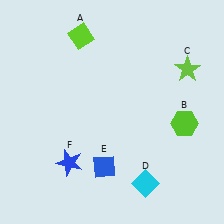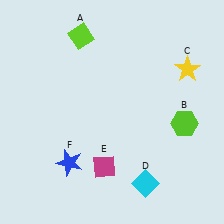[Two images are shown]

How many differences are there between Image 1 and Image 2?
There are 2 differences between the two images.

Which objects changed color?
C changed from lime to yellow. E changed from blue to magenta.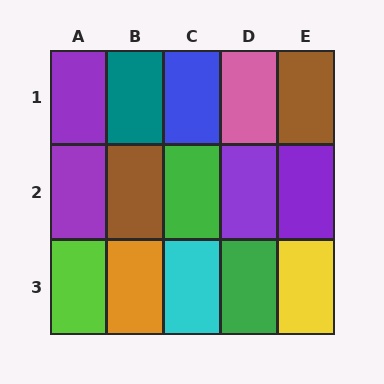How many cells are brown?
2 cells are brown.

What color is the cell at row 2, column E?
Purple.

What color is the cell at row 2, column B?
Brown.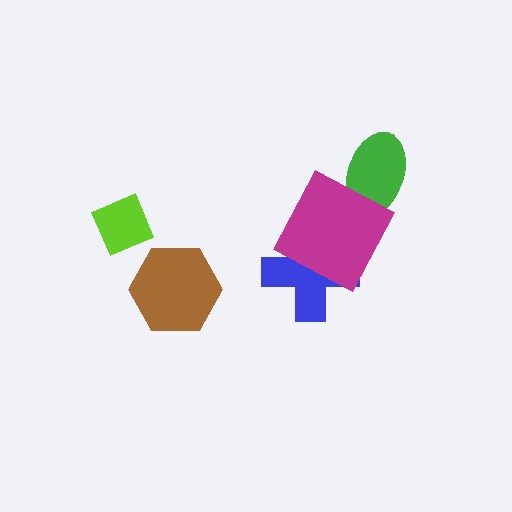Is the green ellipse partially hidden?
Yes, it is partially covered by another shape.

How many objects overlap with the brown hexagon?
0 objects overlap with the brown hexagon.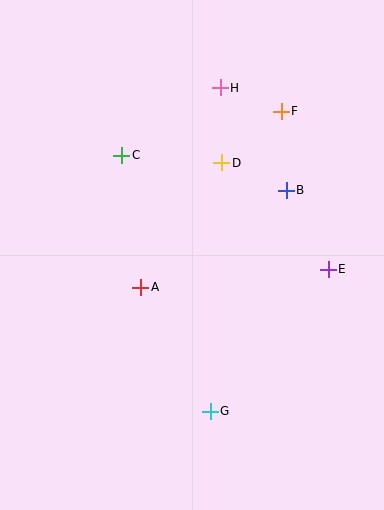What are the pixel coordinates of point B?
Point B is at (286, 190).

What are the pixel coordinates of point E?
Point E is at (328, 269).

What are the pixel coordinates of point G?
Point G is at (210, 411).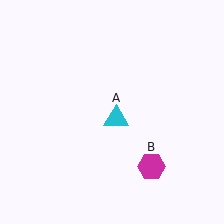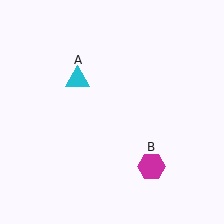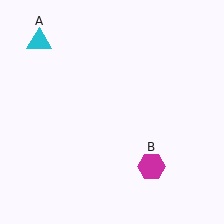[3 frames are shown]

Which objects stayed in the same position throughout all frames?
Magenta hexagon (object B) remained stationary.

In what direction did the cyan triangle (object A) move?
The cyan triangle (object A) moved up and to the left.